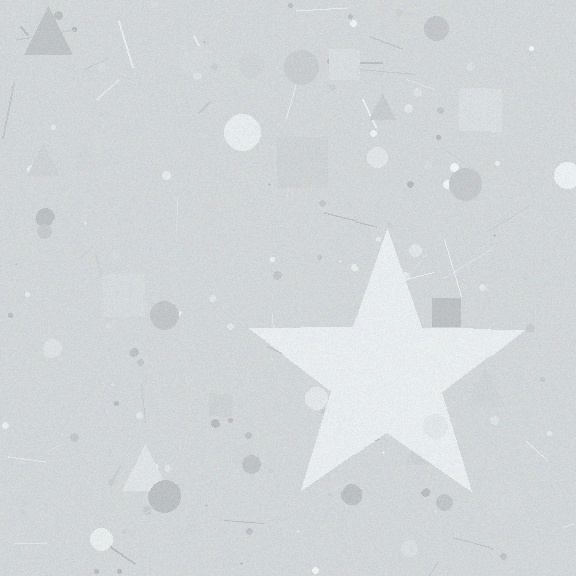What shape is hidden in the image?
A star is hidden in the image.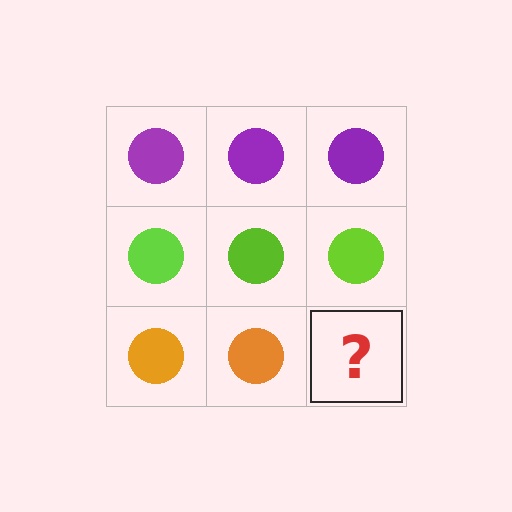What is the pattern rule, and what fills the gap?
The rule is that each row has a consistent color. The gap should be filled with an orange circle.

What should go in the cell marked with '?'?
The missing cell should contain an orange circle.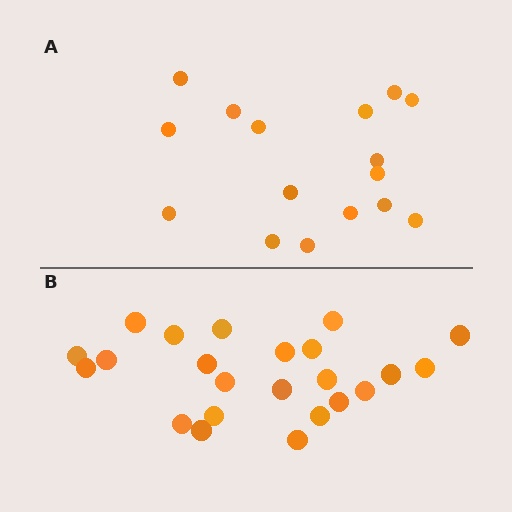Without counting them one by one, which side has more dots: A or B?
Region B (the bottom region) has more dots.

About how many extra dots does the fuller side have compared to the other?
Region B has roughly 8 or so more dots than region A.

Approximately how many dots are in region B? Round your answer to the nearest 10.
About 20 dots. (The exact count is 23, which rounds to 20.)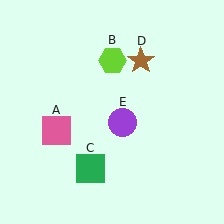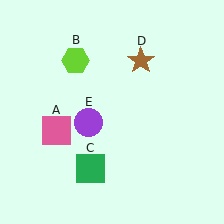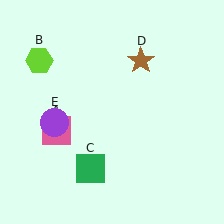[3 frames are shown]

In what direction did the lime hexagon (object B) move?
The lime hexagon (object B) moved left.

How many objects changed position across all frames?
2 objects changed position: lime hexagon (object B), purple circle (object E).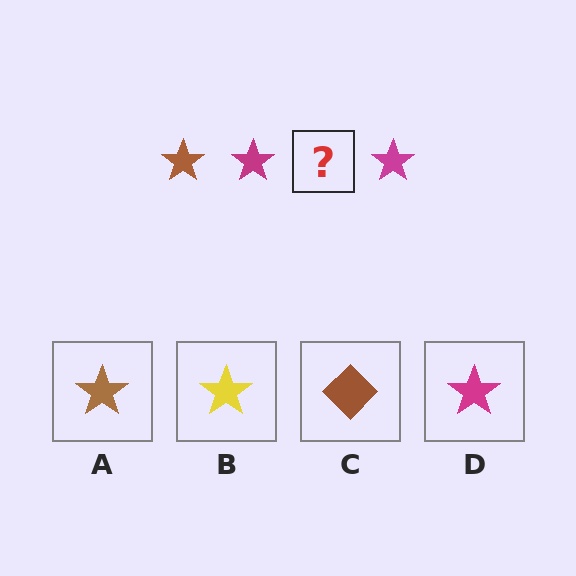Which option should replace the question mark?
Option A.